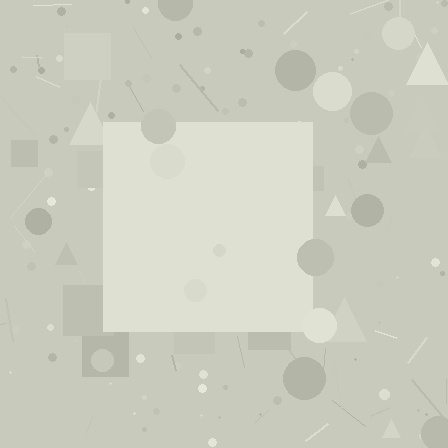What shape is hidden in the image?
A square is hidden in the image.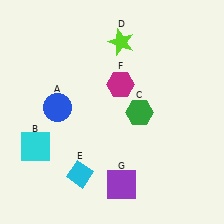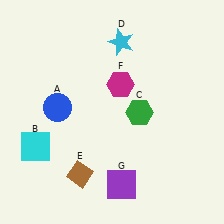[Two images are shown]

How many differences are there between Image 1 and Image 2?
There are 2 differences between the two images.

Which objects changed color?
D changed from lime to cyan. E changed from cyan to brown.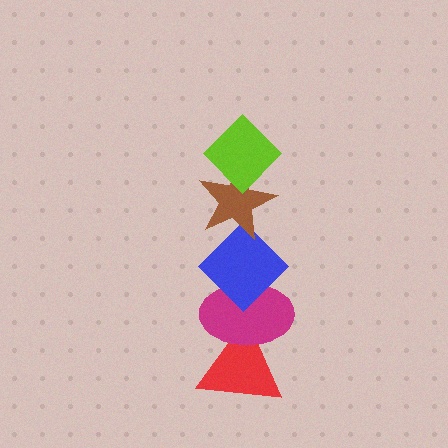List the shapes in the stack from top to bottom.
From top to bottom: the lime diamond, the brown star, the blue diamond, the magenta ellipse, the red triangle.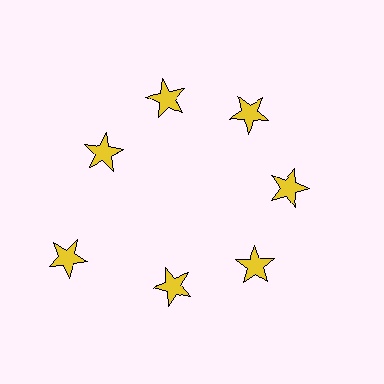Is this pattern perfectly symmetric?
No. The 7 yellow stars are arranged in a ring, but one element near the 8 o'clock position is pushed outward from the center, breaking the 7-fold rotational symmetry.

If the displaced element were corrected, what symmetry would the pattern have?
It would have 7-fold rotational symmetry — the pattern would map onto itself every 51 degrees.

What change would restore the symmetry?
The symmetry would be restored by moving it inward, back onto the ring so that all 7 stars sit at equal angles and equal distance from the center.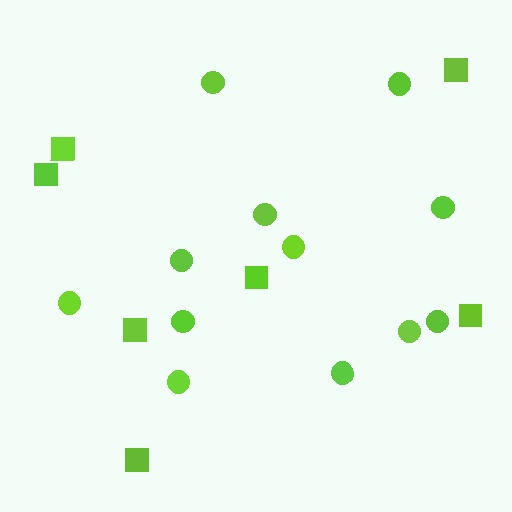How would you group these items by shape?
There are 2 groups: one group of circles (12) and one group of squares (7).